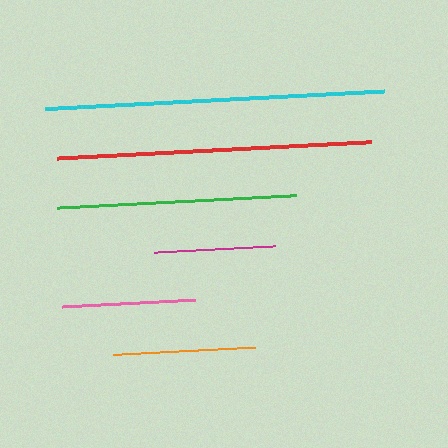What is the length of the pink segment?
The pink segment is approximately 133 pixels long.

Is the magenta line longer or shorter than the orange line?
The orange line is longer than the magenta line.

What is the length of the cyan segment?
The cyan segment is approximately 340 pixels long.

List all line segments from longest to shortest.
From longest to shortest: cyan, red, green, orange, pink, magenta.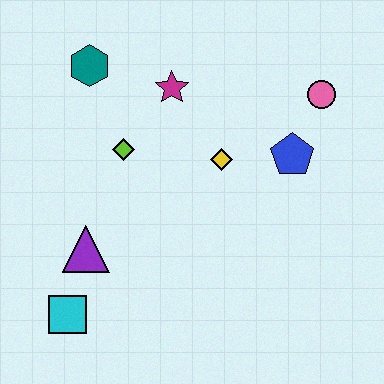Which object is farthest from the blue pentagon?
The cyan square is farthest from the blue pentagon.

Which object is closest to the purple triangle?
The cyan square is closest to the purple triangle.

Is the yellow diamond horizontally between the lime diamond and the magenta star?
No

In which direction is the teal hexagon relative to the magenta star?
The teal hexagon is to the left of the magenta star.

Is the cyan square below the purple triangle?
Yes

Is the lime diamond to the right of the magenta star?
No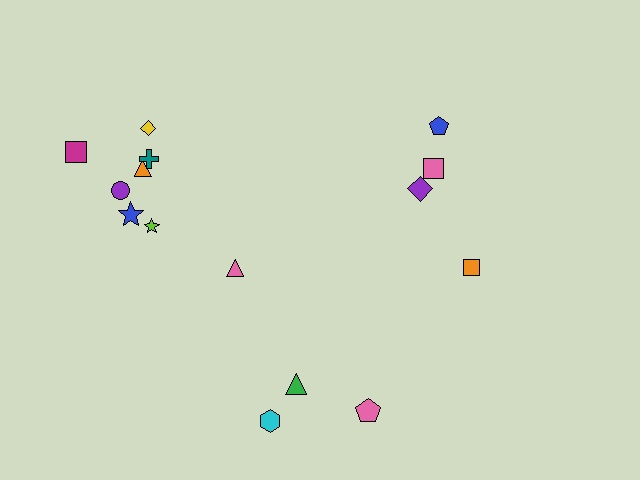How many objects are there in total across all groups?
There are 15 objects.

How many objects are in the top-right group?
There are 4 objects.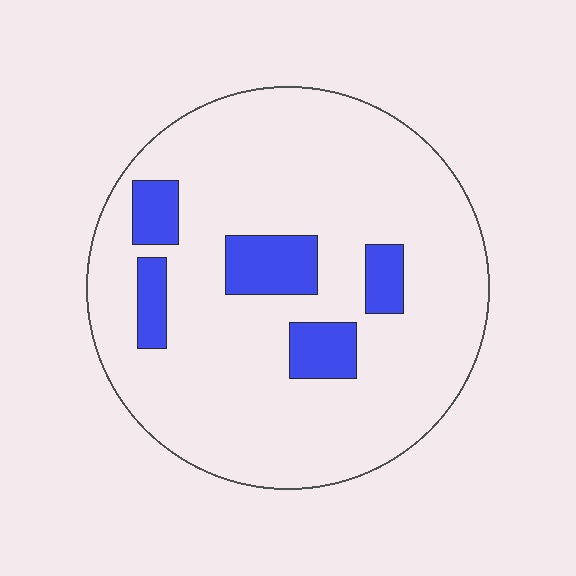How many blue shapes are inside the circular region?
5.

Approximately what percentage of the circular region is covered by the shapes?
Approximately 15%.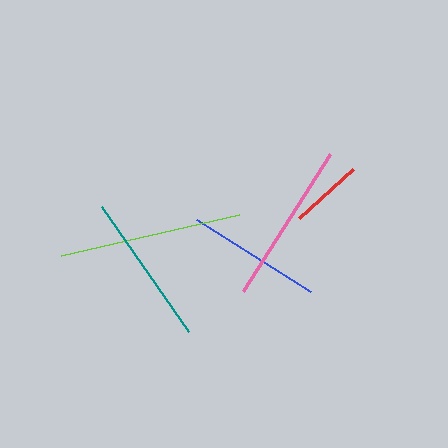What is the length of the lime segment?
The lime segment is approximately 182 pixels long.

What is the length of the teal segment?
The teal segment is approximately 152 pixels long.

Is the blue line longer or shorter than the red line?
The blue line is longer than the red line.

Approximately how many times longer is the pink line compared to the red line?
The pink line is approximately 2.2 times the length of the red line.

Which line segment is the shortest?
The red line is the shortest at approximately 74 pixels.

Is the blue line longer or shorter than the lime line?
The lime line is longer than the blue line.